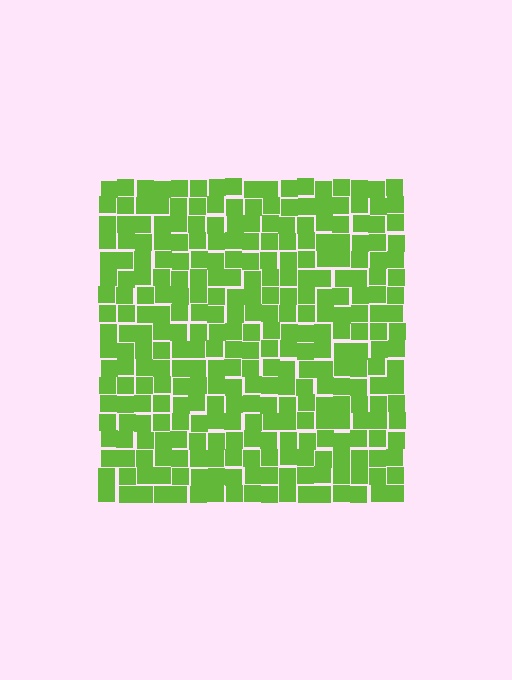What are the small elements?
The small elements are squares.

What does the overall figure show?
The overall figure shows a square.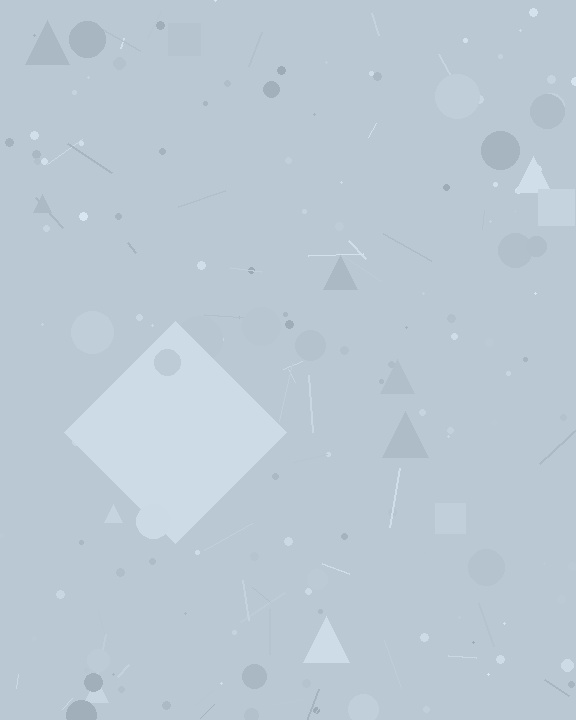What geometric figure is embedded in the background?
A diamond is embedded in the background.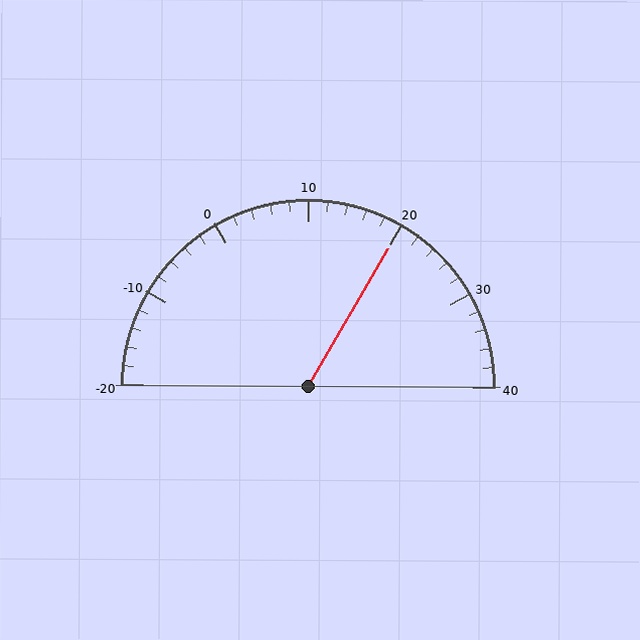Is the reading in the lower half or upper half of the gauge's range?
The reading is in the upper half of the range (-20 to 40).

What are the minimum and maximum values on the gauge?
The gauge ranges from -20 to 40.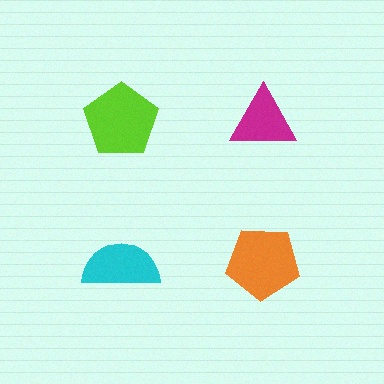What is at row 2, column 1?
A cyan semicircle.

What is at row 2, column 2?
An orange pentagon.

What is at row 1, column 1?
A lime pentagon.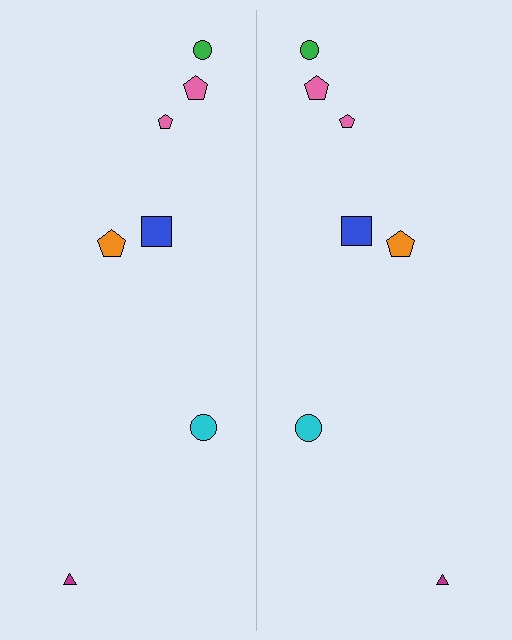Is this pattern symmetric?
Yes, this pattern has bilateral (reflection) symmetry.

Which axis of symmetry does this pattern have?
The pattern has a vertical axis of symmetry running through the center of the image.